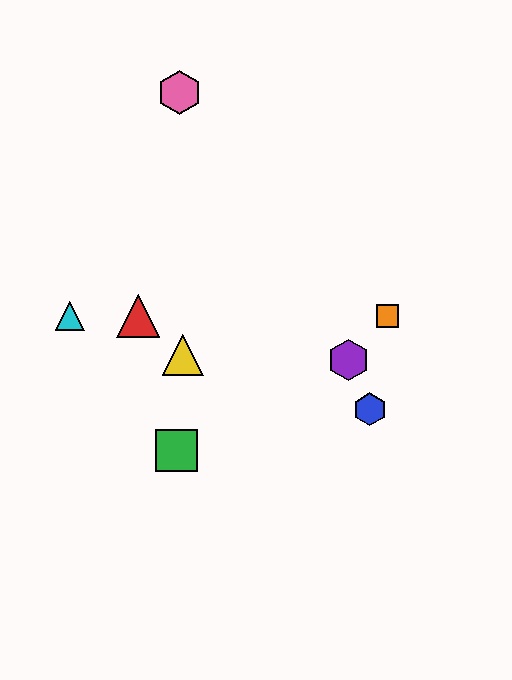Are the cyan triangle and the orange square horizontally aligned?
Yes, both are at y≈316.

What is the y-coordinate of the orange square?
The orange square is at y≈316.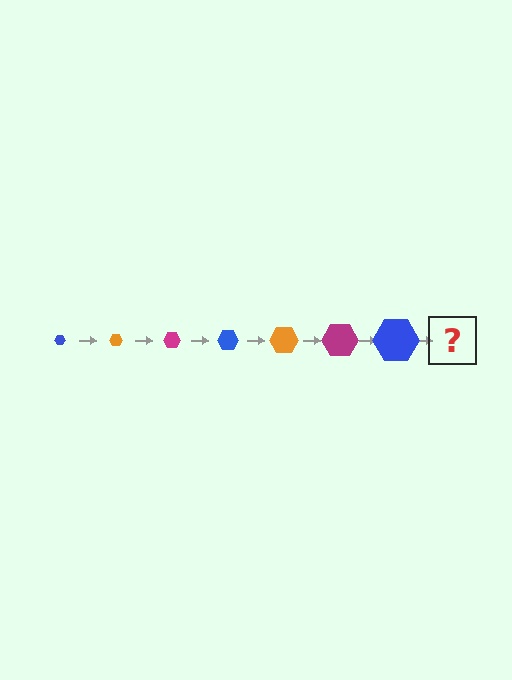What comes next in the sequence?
The next element should be an orange hexagon, larger than the previous one.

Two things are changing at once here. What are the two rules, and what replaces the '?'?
The two rules are that the hexagon grows larger each step and the color cycles through blue, orange, and magenta. The '?' should be an orange hexagon, larger than the previous one.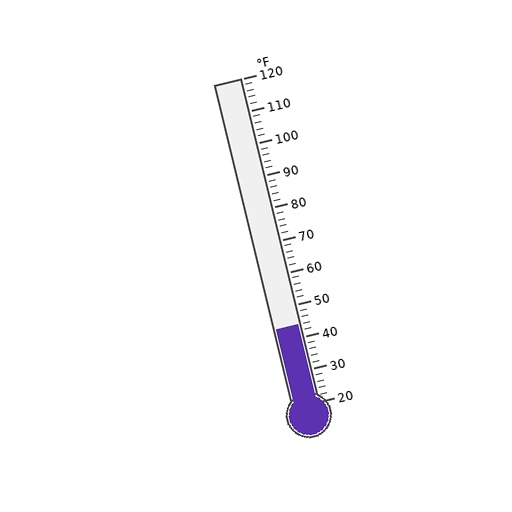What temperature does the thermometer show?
The thermometer shows approximately 44°F.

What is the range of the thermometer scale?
The thermometer scale ranges from 20°F to 120°F.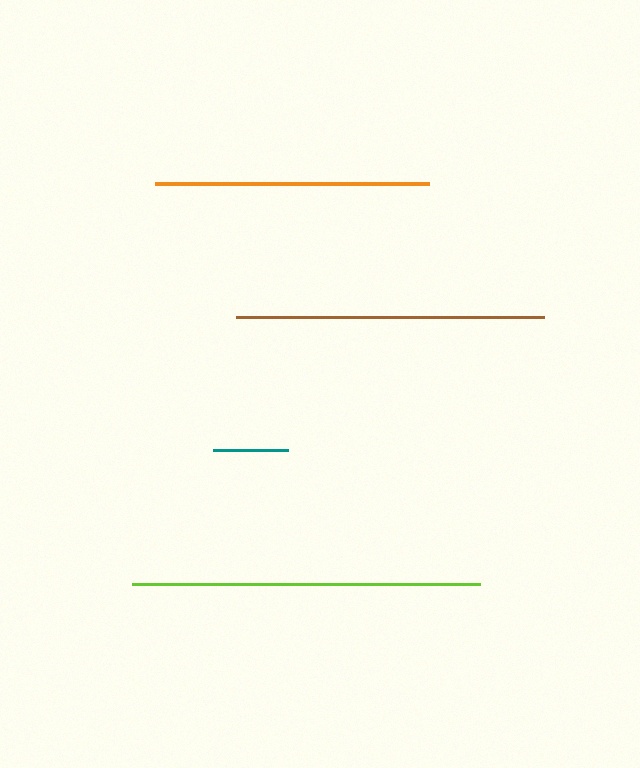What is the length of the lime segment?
The lime segment is approximately 347 pixels long.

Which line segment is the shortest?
The teal line is the shortest at approximately 74 pixels.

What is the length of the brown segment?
The brown segment is approximately 308 pixels long.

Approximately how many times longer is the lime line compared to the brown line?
The lime line is approximately 1.1 times the length of the brown line.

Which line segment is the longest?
The lime line is the longest at approximately 347 pixels.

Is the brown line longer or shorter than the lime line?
The lime line is longer than the brown line.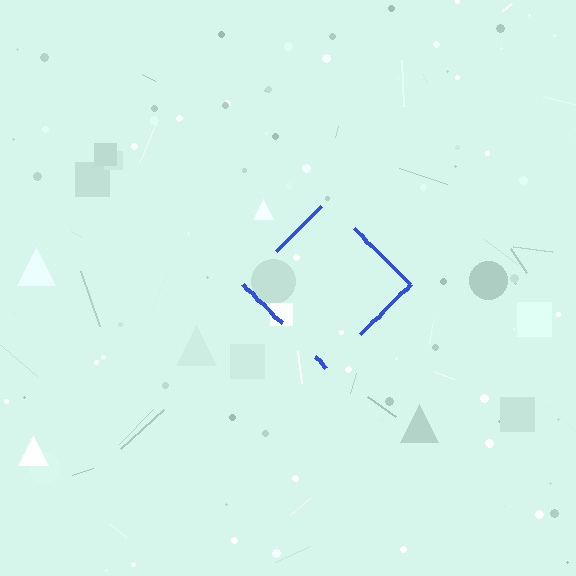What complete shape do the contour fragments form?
The contour fragments form a diamond.